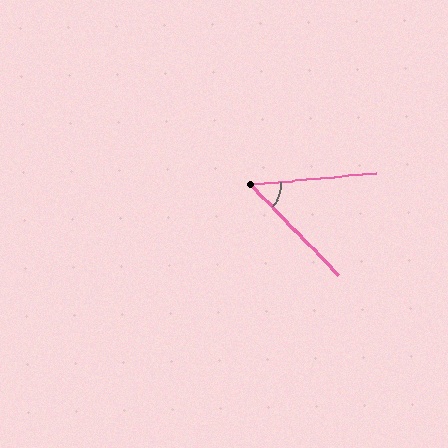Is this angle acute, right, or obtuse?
It is acute.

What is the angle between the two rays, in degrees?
Approximately 51 degrees.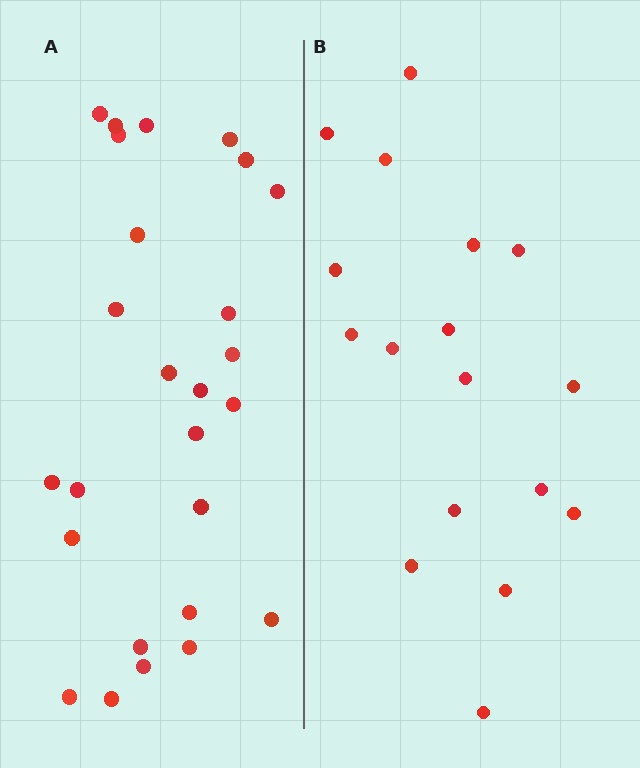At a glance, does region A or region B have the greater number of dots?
Region A (the left region) has more dots.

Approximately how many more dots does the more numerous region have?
Region A has roughly 8 or so more dots than region B.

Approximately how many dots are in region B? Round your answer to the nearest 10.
About 20 dots. (The exact count is 17, which rounds to 20.)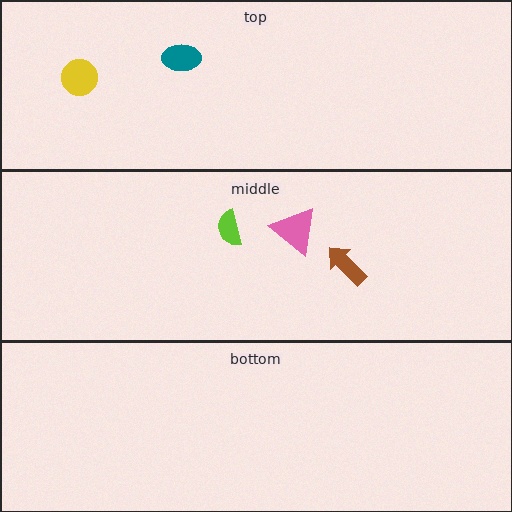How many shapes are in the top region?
2.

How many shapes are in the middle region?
3.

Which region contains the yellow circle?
The top region.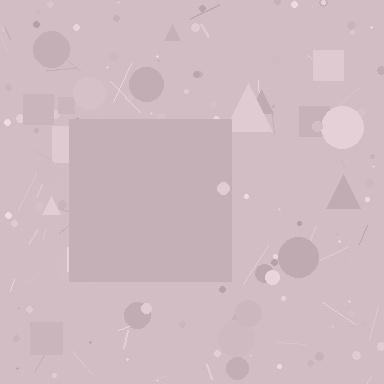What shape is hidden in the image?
A square is hidden in the image.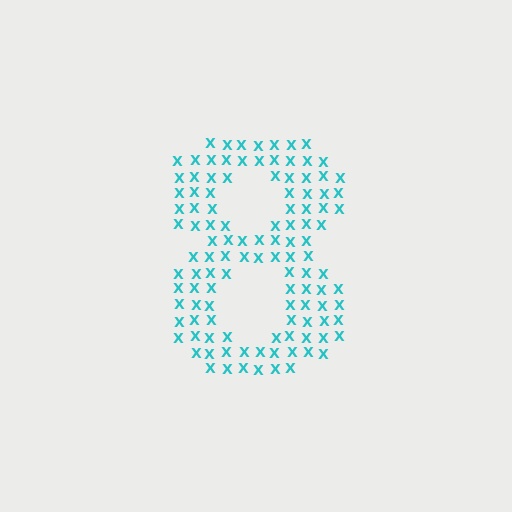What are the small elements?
The small elements are letter X's.